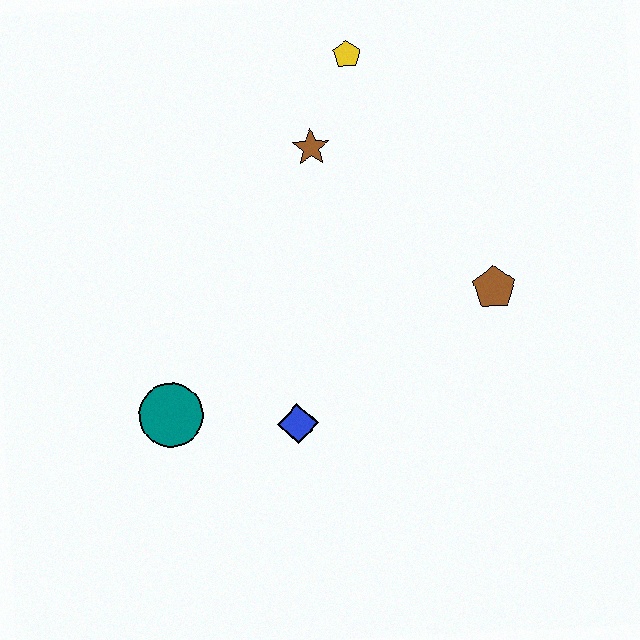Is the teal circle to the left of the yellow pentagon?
Yes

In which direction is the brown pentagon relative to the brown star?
The brown pentagon is to the right of the brown star.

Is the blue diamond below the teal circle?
Yes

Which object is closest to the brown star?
The yellow pentagon is closest to the brown star.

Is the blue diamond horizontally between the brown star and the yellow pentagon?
No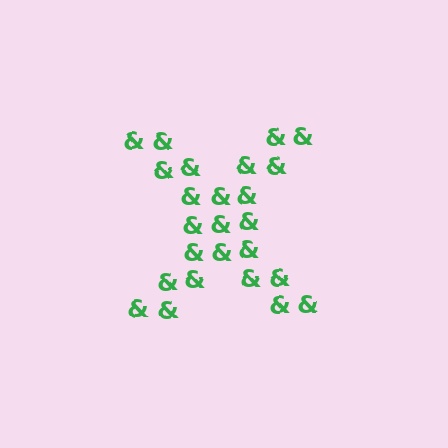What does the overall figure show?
The overall figure shows the letter X.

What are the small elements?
The small elements are ampersands.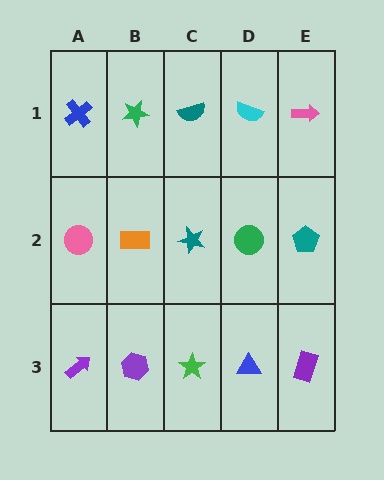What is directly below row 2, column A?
A purple arrow.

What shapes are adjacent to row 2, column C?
A teal semicircle (row 1, column C), a green star (row 3, column C), an orange rectangle (row 2, column B), a green circle (row 2, column D).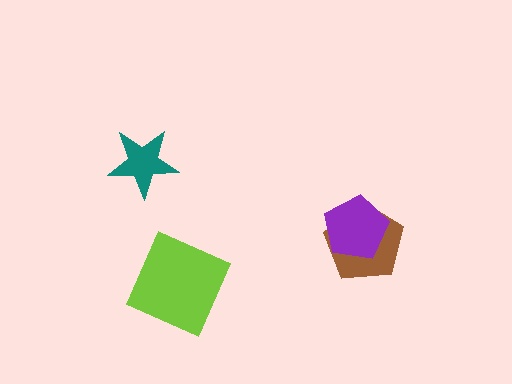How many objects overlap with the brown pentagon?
1 object overlaps with the brown pentagon.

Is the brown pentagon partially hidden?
Yes, it is partially covered by another shape.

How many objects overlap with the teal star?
0 objects overlap with the teal star.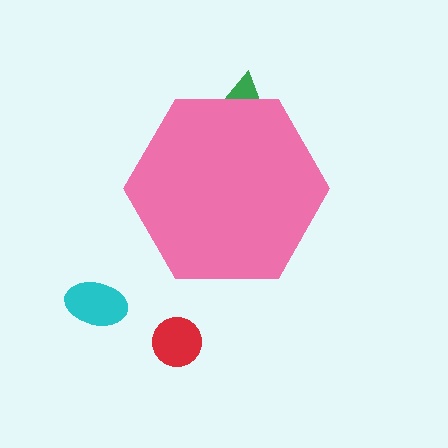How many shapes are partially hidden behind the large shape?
1 shape is partially hidden.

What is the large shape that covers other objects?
A pink hexagon.